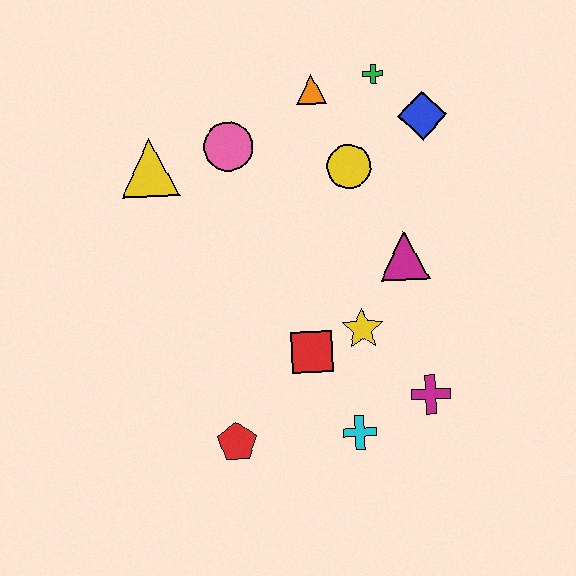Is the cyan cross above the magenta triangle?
No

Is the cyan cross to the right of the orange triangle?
Yes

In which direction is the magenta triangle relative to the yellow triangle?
The magenta triangle is to the right of the yellow triangle.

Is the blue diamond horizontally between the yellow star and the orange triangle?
No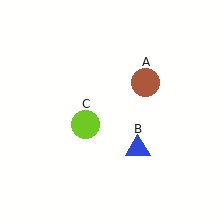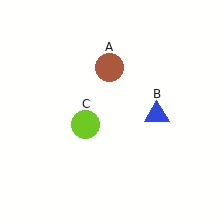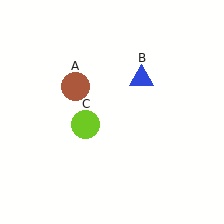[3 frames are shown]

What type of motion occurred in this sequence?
The brown circle (object A), blue triangle (object B) rotated counterclockwise around the center of the scene.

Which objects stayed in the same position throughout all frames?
Lime circle (object C) remained stationary.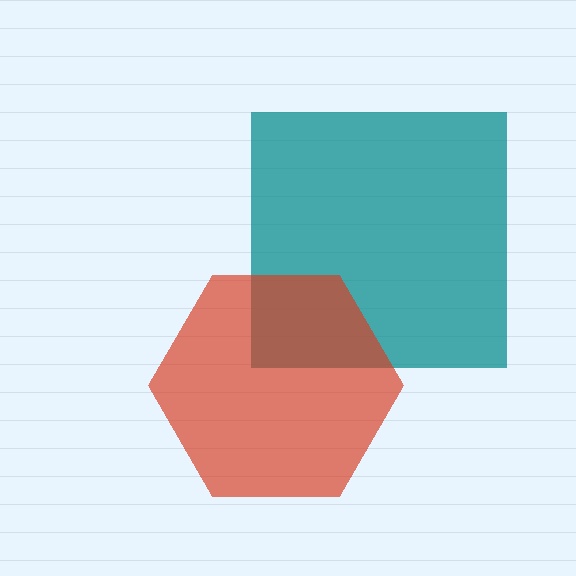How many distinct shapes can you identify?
There are 2 distinct shapes: a teal square, a red hexagon.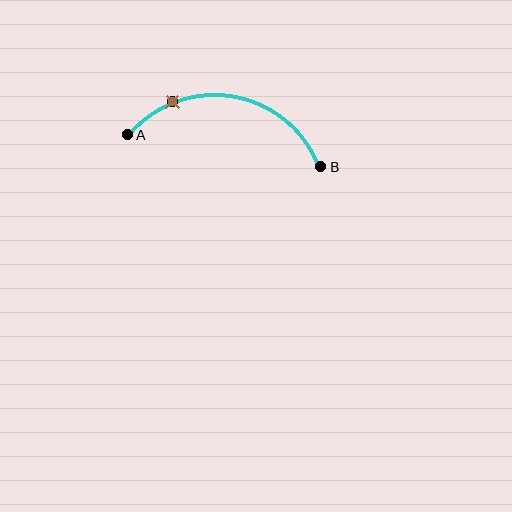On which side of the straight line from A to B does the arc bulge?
The arc bulges above the straight line connecting A and B.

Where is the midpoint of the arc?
The arc midpoint is the point on the curve farthest from the straight line joining A and B. It sits above that line.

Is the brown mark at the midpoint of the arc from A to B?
No. The brown mark lies on the arc but is closer to endpoint A. The arc midpoint would be at the point on the curve equidistant along the arc from both A and B.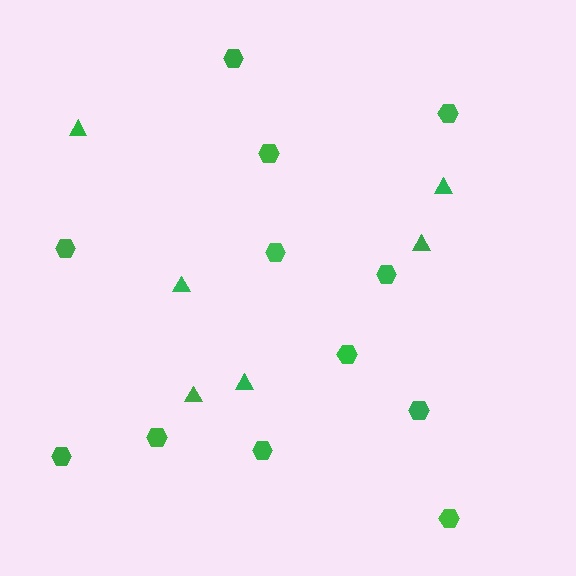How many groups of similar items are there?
There are 2 groups: one group of hexagons (12) and one group of triangles (6).